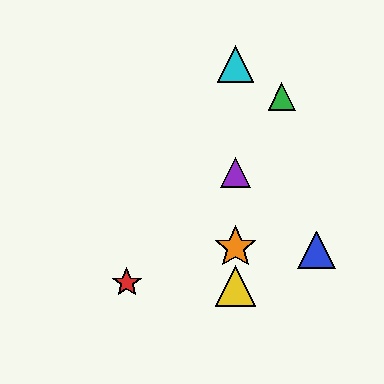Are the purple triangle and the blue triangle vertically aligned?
No, the purple triangle is at x≈236 and the blue triangle is at x≈316.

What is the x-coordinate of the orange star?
The orange star is at x≈236.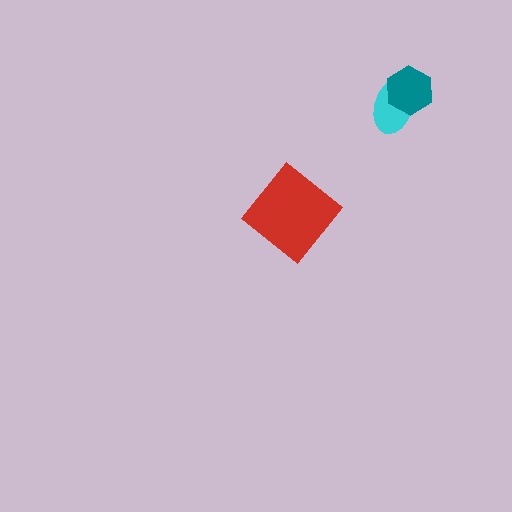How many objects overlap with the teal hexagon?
1 object overlaps with the teal hexagon.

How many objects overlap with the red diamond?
0 objects overlap with the red diamond.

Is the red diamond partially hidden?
No, no other shape covers it.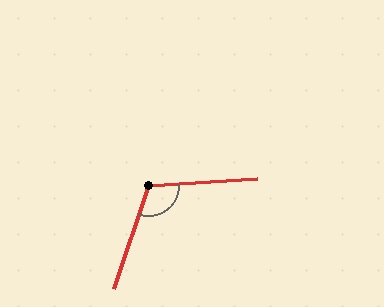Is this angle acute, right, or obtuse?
It is obtuse.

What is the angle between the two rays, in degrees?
Approximately 113 degrees.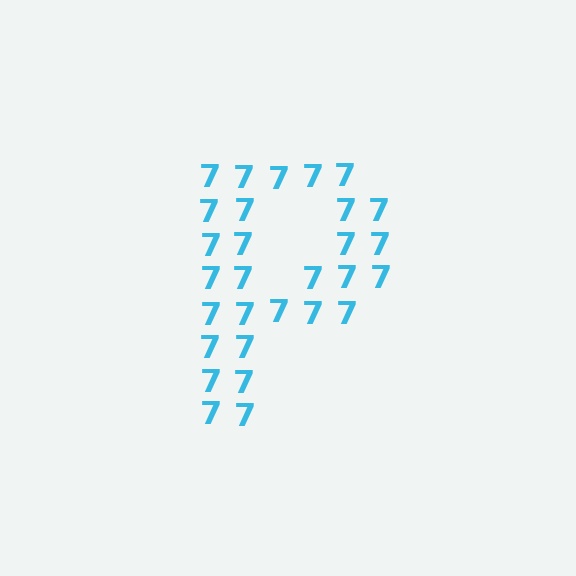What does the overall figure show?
The overall figure shows the letter P.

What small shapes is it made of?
It is made of small digit 7's.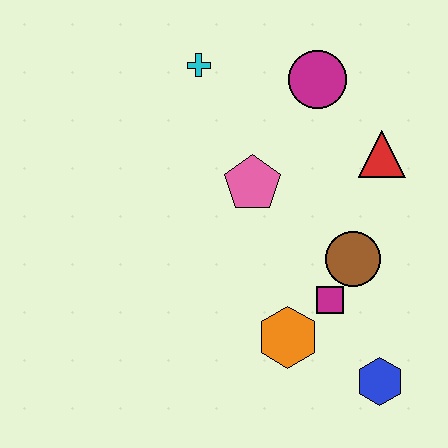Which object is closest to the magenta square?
The brown circle is closest to the magenta square.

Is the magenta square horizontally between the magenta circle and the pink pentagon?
No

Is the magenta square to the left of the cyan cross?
No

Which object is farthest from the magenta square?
The cyan cross is farthest from the magenta square.